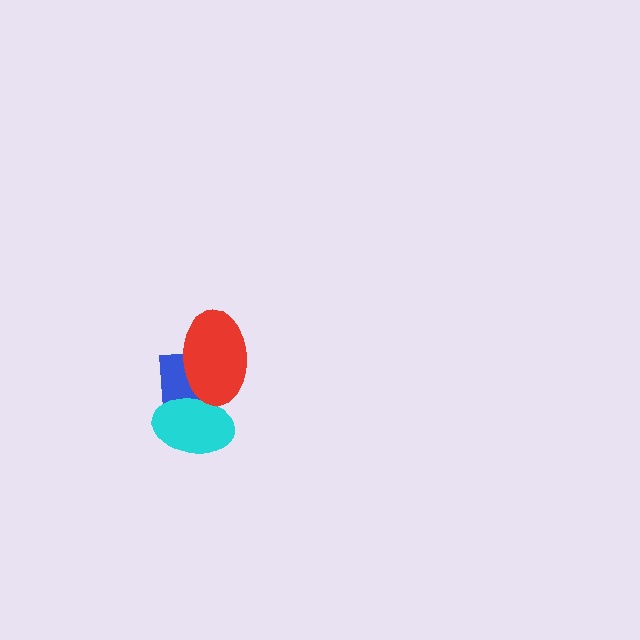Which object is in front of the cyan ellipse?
The red ellipse is in front of the cyan ellipse.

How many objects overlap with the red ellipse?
2 objects overlap with the red ellipse.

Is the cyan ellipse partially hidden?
Yes, it is partially covered by another shape.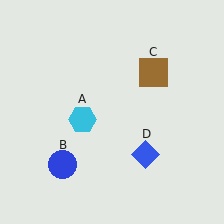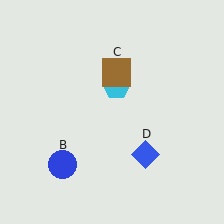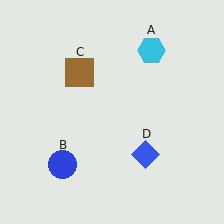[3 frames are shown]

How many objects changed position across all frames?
2 objects changed position: cyan hexagon (object A), brown square (object C).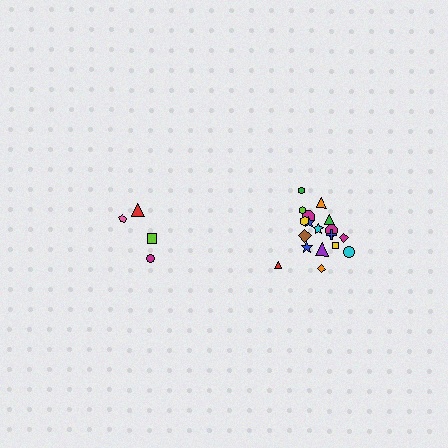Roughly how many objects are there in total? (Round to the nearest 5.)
Roughly 20 objects in total.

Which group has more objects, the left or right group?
The right group.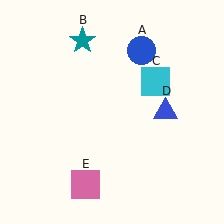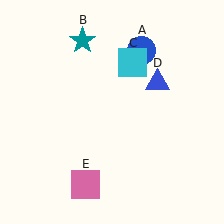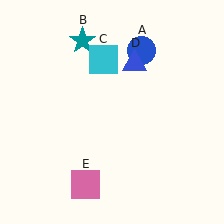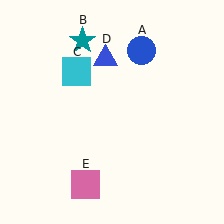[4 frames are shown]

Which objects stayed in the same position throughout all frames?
Blue circle (object A) and teal star (object B) and pink square (object E) remained stationary.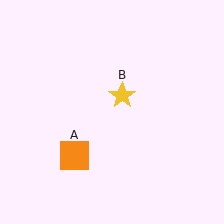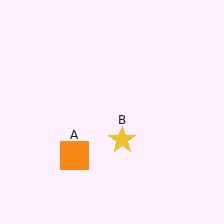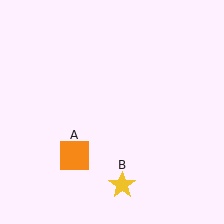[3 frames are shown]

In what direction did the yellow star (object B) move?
The yellow star (object B) moved down.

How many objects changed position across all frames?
1 object changed position: yellow star (object B).